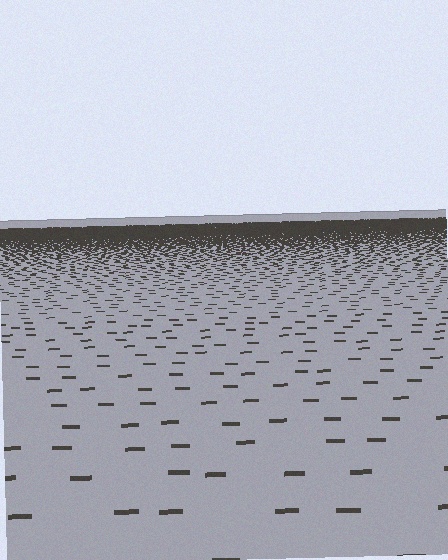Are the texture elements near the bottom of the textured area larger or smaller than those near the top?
Larger. Near the bottom, elements are closer to the viewer and appear at a bigger on-screen size.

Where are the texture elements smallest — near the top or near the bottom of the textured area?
Near the top.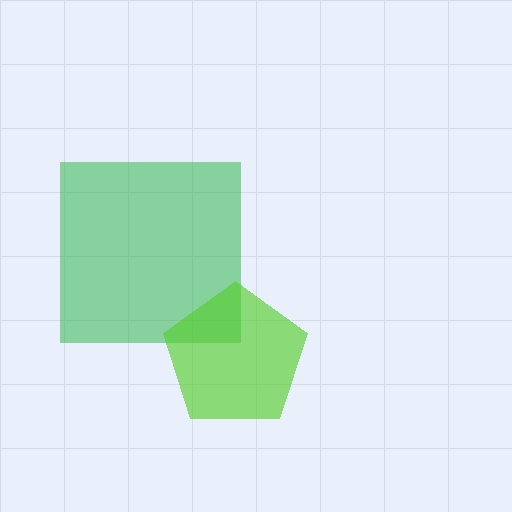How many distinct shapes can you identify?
There are 2 distinct shapes: a green square, a lime pentagon.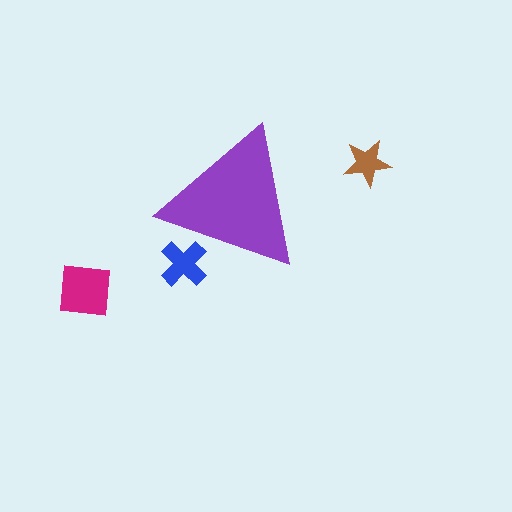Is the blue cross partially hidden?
Yes, the blue cross is partially hidden behind the purple triangle.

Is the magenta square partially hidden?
No, the magenta square is fully visible.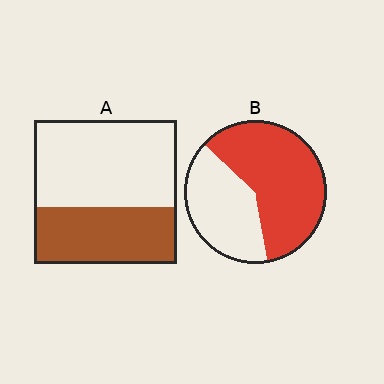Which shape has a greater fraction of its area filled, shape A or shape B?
Shape B.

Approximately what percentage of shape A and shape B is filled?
A is approximately 40% and B is approximately 60%.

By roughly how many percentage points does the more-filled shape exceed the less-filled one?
By roughly 20 percentage points (B over A).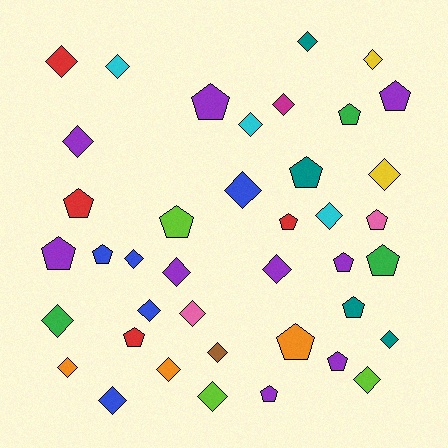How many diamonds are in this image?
There are 23 diamonds.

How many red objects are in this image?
There are 4 red objects.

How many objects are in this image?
There are 40 objects.